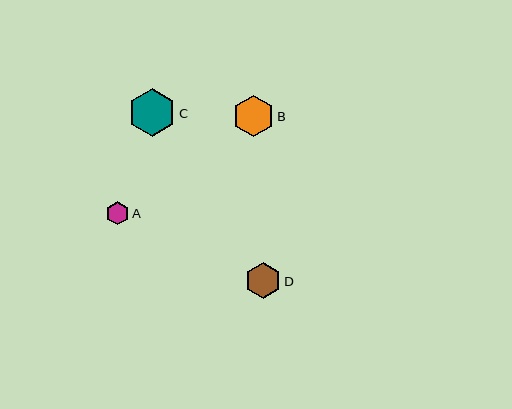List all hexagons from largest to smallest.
From largest to smallest: C, B, D, A.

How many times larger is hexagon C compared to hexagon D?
Hexagon C is approximately 1.3 times the size of hexagon D.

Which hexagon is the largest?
Hexagon C is the largest with a size of approximately 48 pixels.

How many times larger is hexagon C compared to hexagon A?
Hexagon C is approximately 2.1 times the size of hexagon A.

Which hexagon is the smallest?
Hexagon A is the smallest with a size of approximately 23 pixels.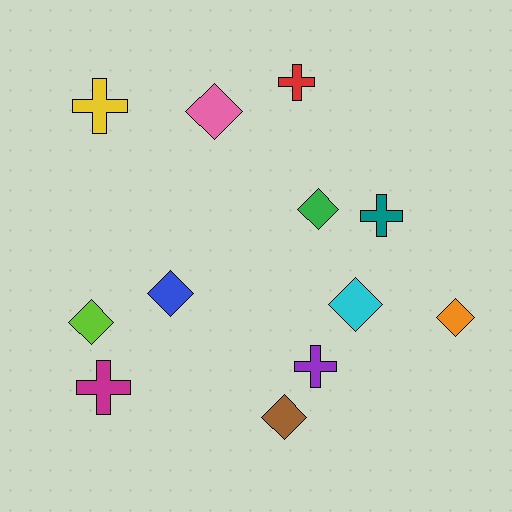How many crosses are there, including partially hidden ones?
There are 5 crosses.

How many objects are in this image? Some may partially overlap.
There are 12 objects.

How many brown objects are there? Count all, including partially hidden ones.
There is 1 brown object.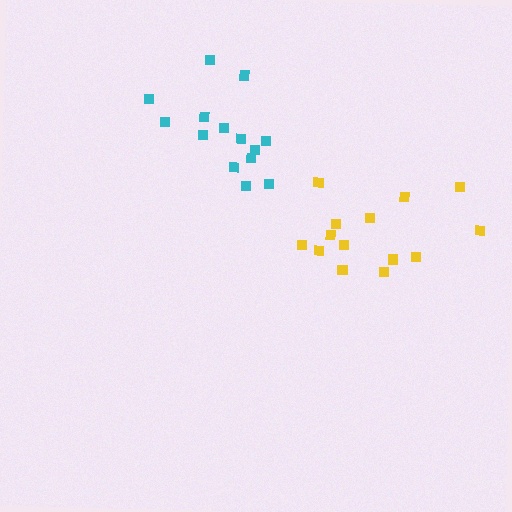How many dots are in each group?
Group 1: 14 dots, Group 2: 14 dots (28 total).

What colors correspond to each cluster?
The clusters are colored: cyan, yellow.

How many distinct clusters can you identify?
There are 2 distinct clusters.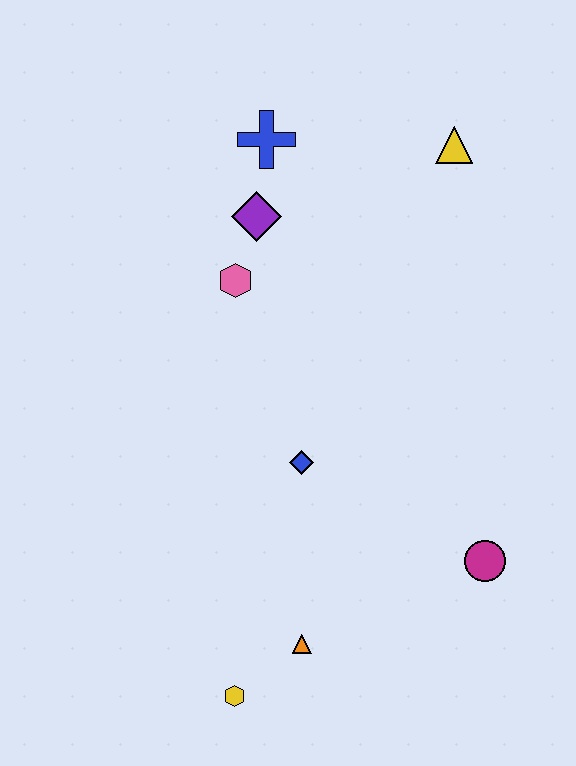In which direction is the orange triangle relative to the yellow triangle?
The orange triangle is below the yellow triangle.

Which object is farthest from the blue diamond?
The yellow triangle is farthest from the blue diamond.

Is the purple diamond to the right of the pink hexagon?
Yes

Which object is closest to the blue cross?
The purple diamond is closest to the blue cross.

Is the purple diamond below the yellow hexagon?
No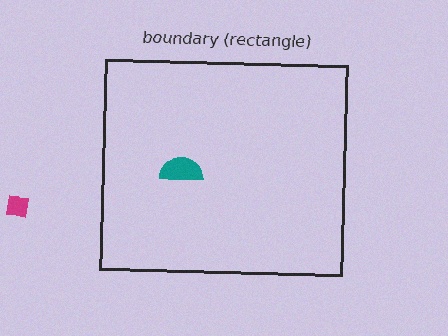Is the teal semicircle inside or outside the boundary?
Inside.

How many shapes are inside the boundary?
1 inside, 1 outside.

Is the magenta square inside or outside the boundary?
Outside.